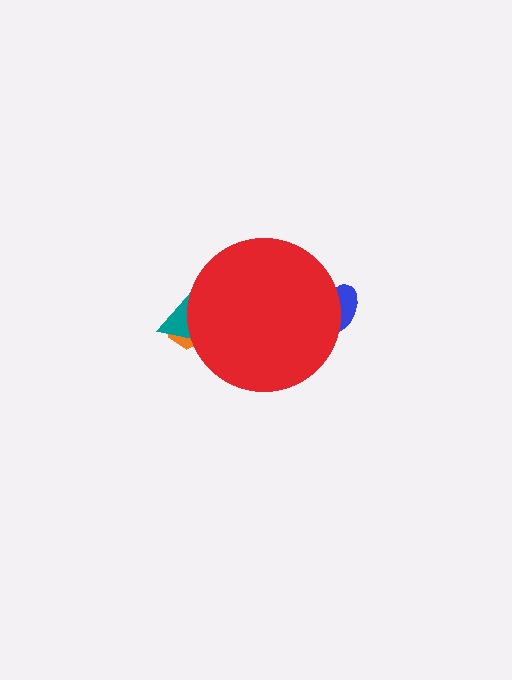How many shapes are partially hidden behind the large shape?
3 shapes are partially hidden.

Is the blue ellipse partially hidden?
Yes, the blue ellipse is partially hidden behind the red circle.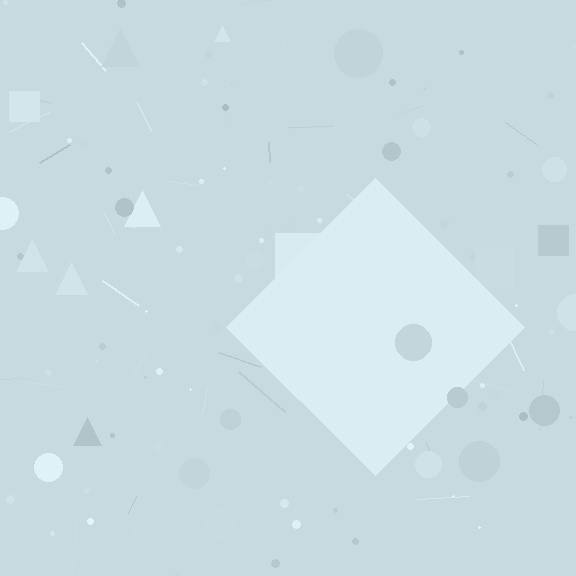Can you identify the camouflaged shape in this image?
The camouflaged shape is a diamond.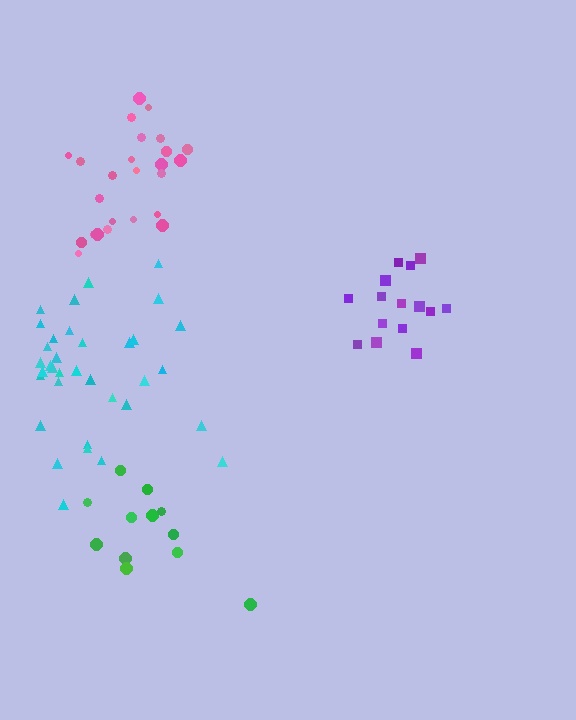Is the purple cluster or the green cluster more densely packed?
Purple.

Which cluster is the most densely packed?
Purple.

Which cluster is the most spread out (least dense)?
Green.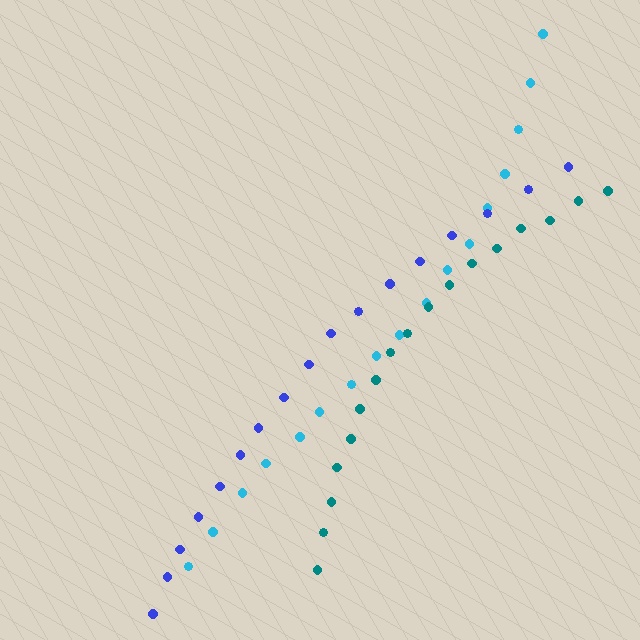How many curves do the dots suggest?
There are 3 distinct paths.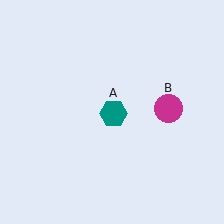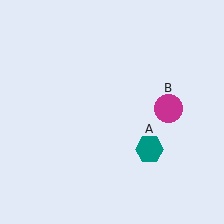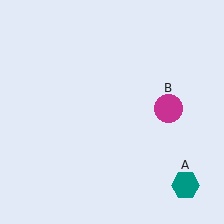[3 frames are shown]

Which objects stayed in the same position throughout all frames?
Magenta circle (object B) remained stationary.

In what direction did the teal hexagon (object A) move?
The teal hexagon (object A) moved down and to the right.